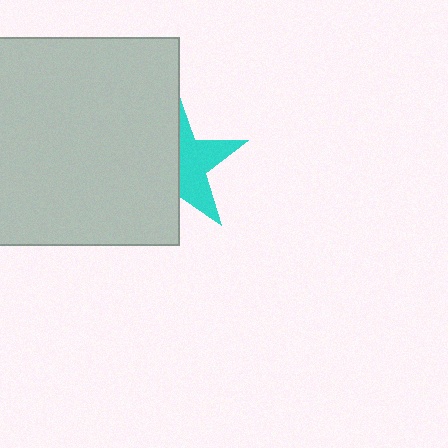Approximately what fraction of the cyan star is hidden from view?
Roughly 54% of the cyan star is hidden behind the light gray square.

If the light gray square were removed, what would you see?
You would see the complete cyan star.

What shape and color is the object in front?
The object in front is a light gray square.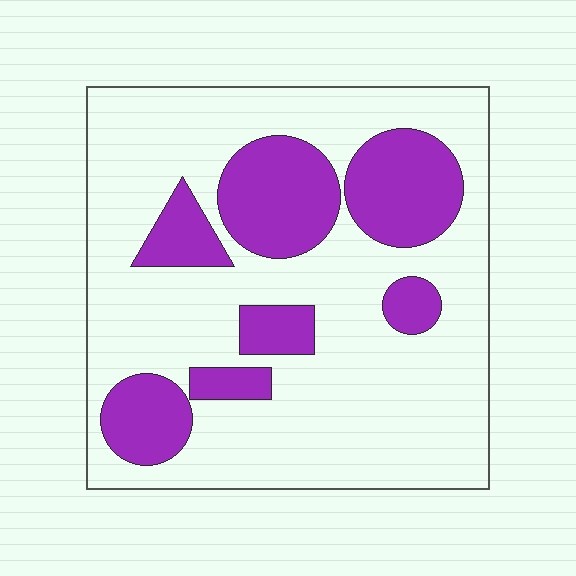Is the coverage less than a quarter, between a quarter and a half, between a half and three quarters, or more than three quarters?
Between a quarter and a half.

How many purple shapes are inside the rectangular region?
7.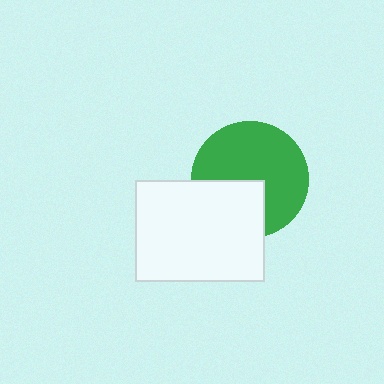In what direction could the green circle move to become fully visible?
The green circle could move up. That would shift it out from behind the white rectangle entirely.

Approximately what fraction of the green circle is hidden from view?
Roughly 33% of the green circle is hidden behind the white rectangle.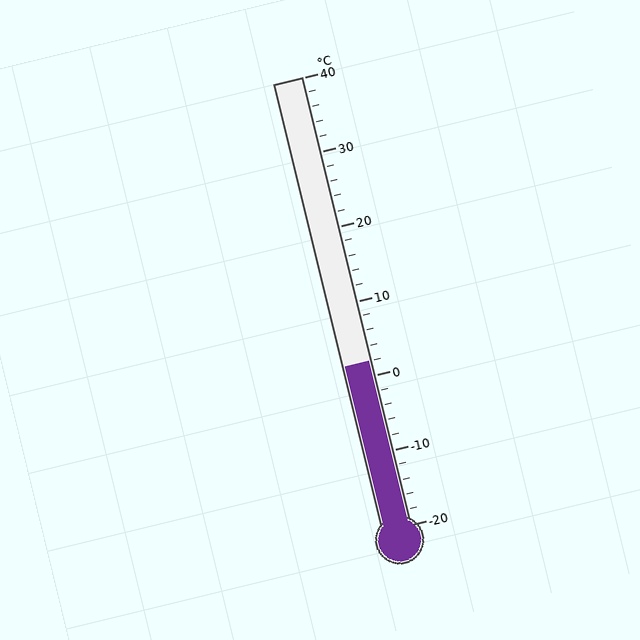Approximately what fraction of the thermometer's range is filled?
The thermometer is filled to approximately 35% of its range.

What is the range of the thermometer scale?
The thermometer scale ranges from -20°C to 40°C.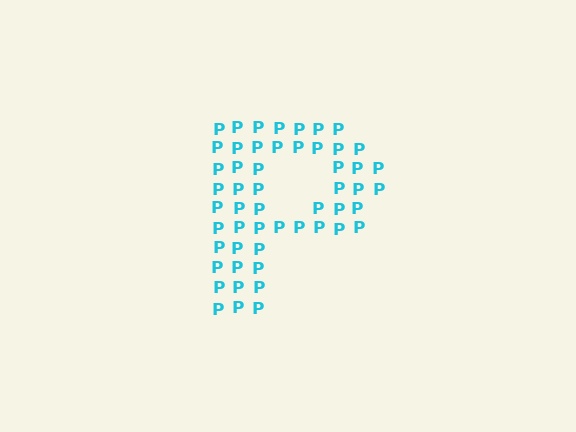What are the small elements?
The small elements are letter P's.